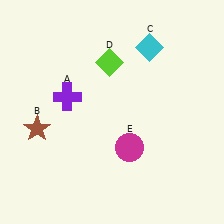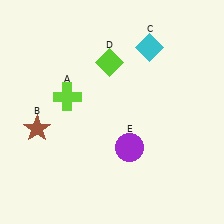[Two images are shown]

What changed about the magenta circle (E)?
In Image 1, E is magenta. In Image 2, it changed to purple.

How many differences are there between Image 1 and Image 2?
There are 2 differences between the two images.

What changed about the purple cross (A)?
In Image 1, A is purple. In Image 2, it changed to lime.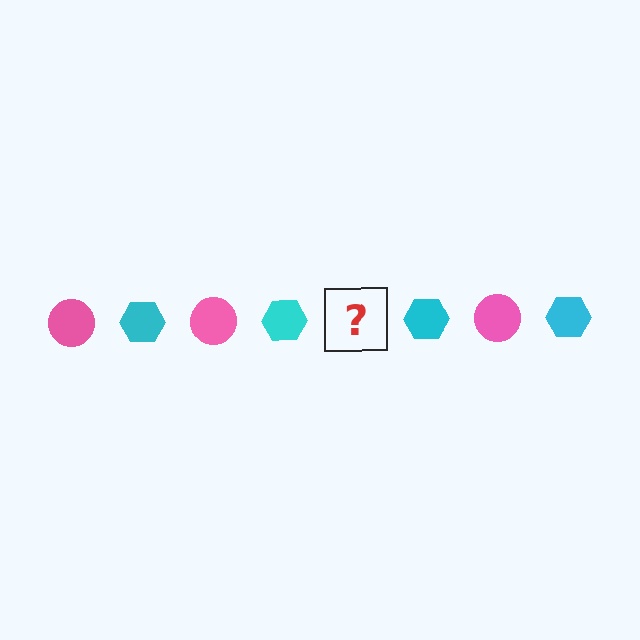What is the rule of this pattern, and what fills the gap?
The rule is that the pattern alternates between pink circle and cyan hexagon. The gap should be filled with a pink circle.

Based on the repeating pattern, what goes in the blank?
The blank should be a pink circle.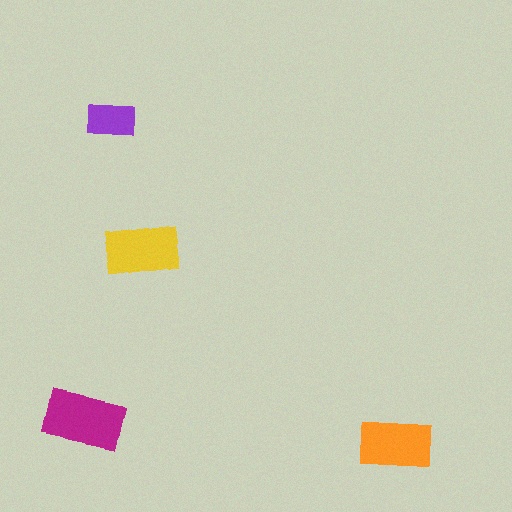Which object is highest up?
The purple rectangle is topmost.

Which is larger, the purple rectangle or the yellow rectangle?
The yellow one.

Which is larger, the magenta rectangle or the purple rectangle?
The magenta one.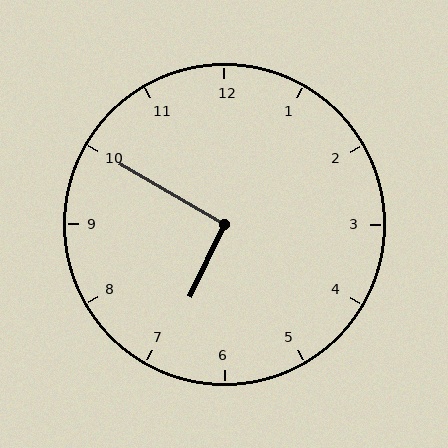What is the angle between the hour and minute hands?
Approximately 95 degrees.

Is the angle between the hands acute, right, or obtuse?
It is right.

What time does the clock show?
6:50.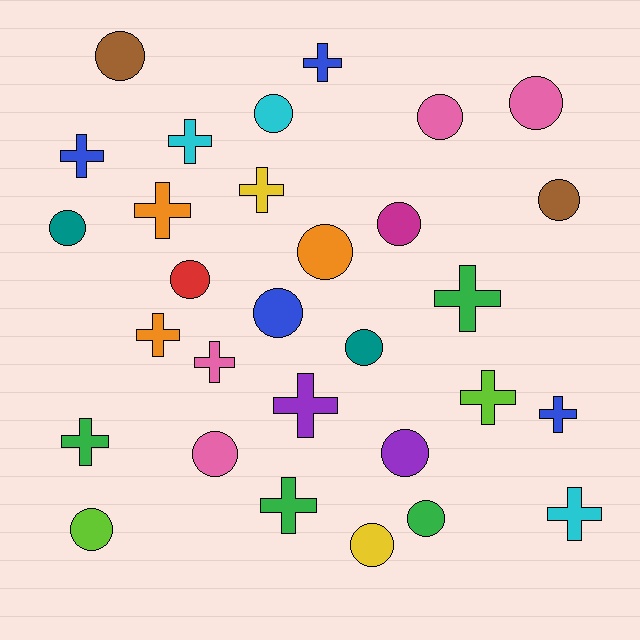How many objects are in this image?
There are 30 objects.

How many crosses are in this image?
There are 14 crosses.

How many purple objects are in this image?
There are 2 purple objects.